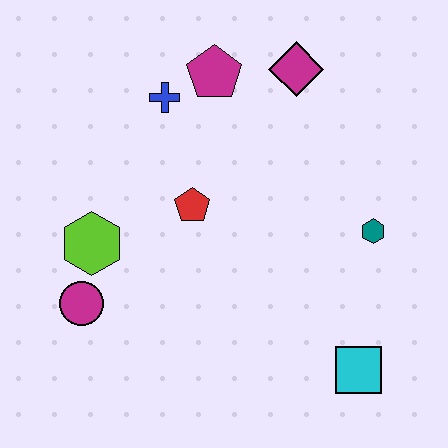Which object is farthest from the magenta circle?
The magenta diamond is farthest from the magenta circle.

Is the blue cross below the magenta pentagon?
Yes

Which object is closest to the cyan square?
The teal hexagon is closest to the cyan square.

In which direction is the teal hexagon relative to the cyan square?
The teal hexagon is above the cyan square.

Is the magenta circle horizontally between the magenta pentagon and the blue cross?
No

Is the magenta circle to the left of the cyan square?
Yes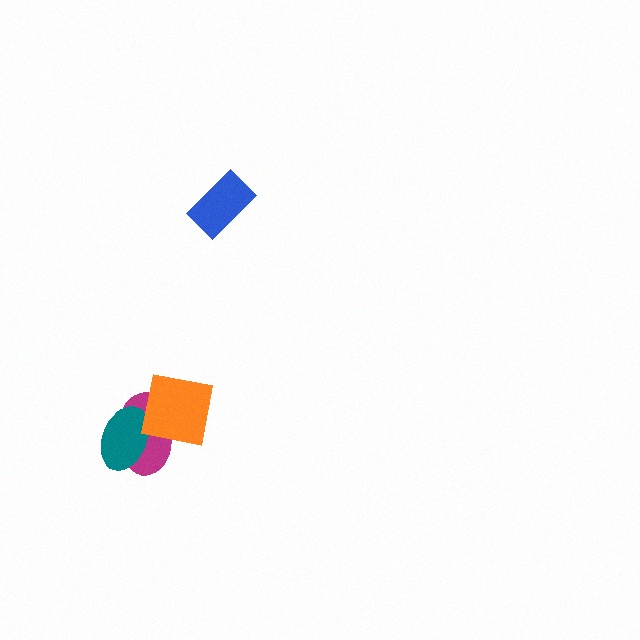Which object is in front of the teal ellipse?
The orange square is in front of the teal ellipse.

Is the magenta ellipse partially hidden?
Yes, it is partially covered by another shape.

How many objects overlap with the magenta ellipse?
2 objects overlap with the magenta ellipse.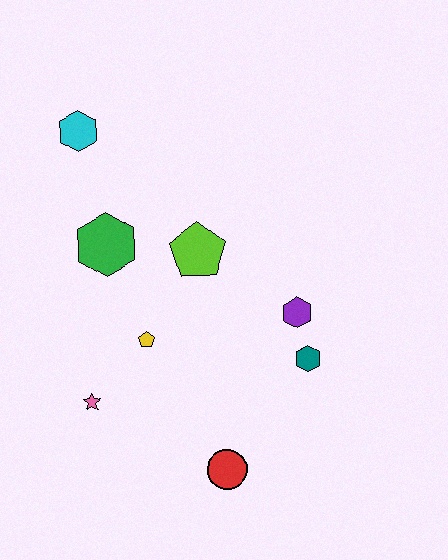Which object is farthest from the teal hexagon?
The cyan hexagon is farthest from the teal hexagon.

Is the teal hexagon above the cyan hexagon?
No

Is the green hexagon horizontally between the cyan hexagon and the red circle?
Yes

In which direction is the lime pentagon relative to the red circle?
The lime pentagon is above the red circle.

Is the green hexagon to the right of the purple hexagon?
No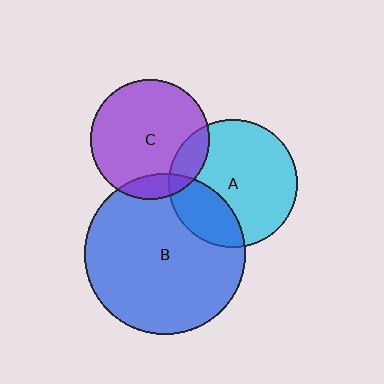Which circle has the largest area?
Circle B (blue).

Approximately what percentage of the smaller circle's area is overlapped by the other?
Approximately 25%.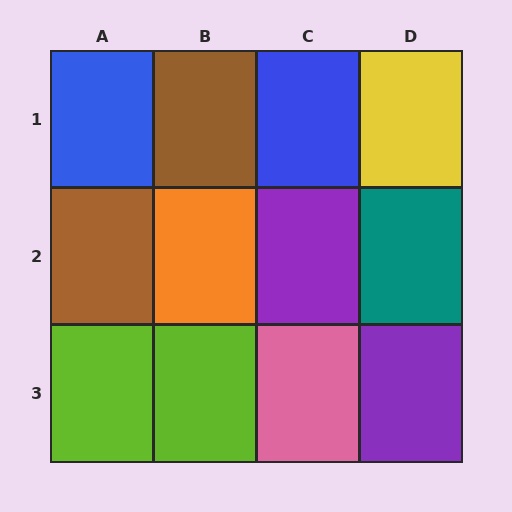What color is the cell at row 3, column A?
Lime.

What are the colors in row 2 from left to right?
Brown, orange, purple, teal.